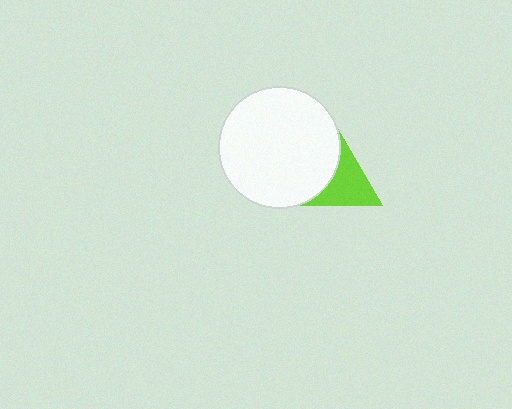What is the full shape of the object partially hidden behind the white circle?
The partially hidden object is a lime triangle.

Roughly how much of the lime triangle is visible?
About half of it is visible (roughly 59%).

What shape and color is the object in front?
The object in front is a white circle.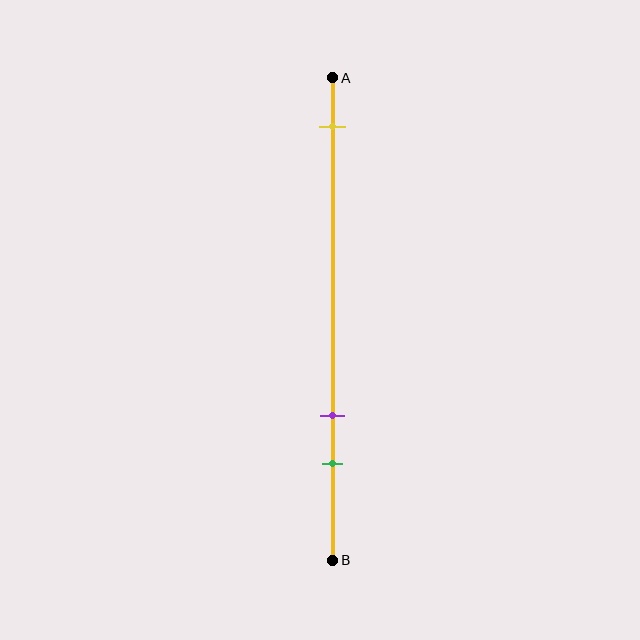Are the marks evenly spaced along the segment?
No, the marks are not evenly spaced.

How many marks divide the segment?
There are 3 marks dividing the segment.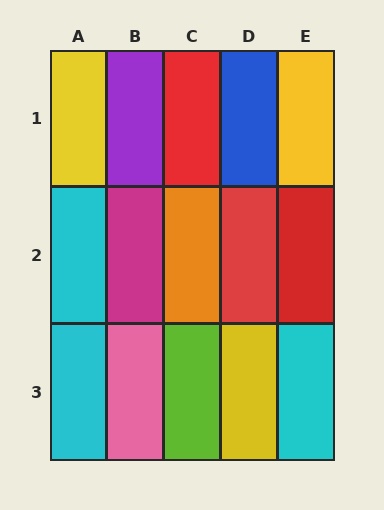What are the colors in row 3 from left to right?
Cyan, pink, lime, yellow, cyan.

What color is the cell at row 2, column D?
Red.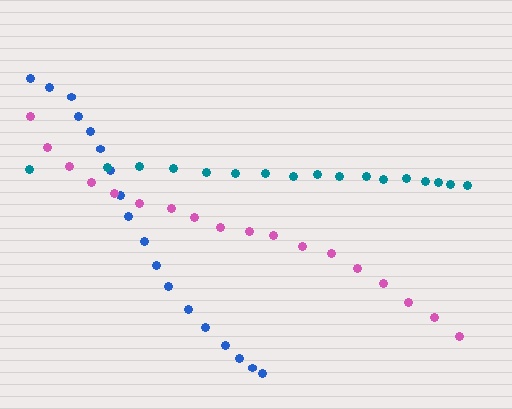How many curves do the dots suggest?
There are 3 distinct paths.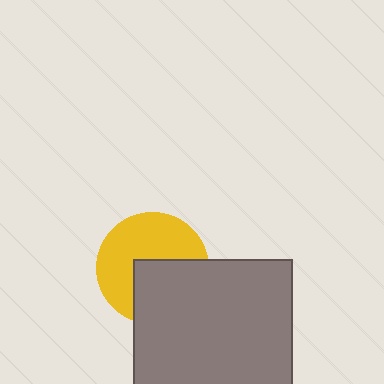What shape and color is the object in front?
The object in front is a gray square.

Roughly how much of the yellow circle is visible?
About half of it is visible (roughly 58%).